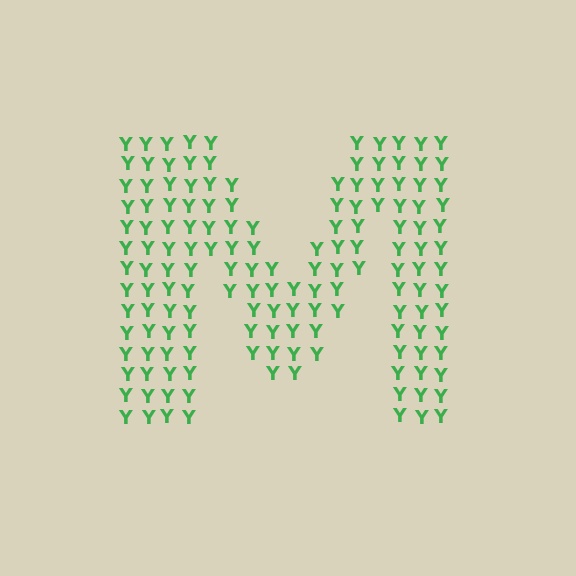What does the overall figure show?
The overall figure shows the letter M.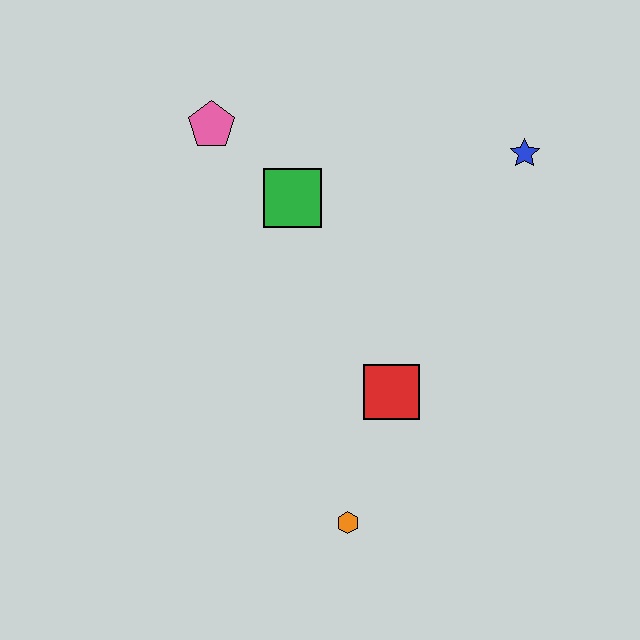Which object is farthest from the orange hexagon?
The pink pentagon is farthest from the orange hexagon.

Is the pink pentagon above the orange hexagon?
Yes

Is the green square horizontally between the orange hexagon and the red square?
No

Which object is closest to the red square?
The orange hexagon is closest to the red square.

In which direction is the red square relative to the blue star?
The red square is below the blue star.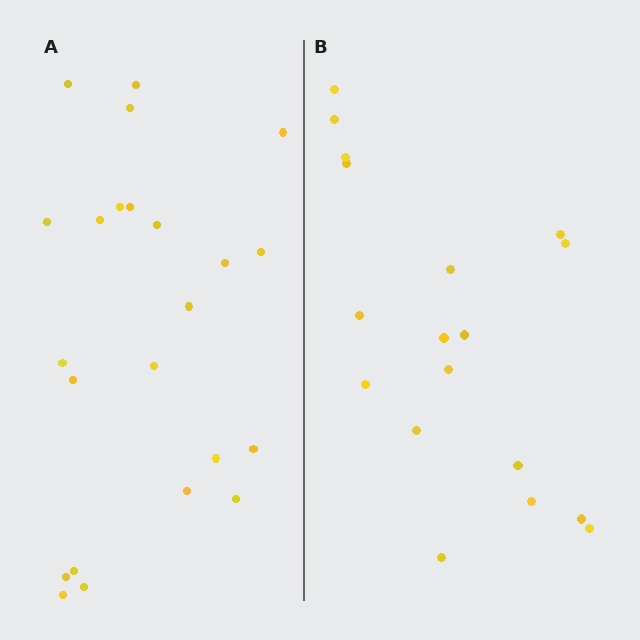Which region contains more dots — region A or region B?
Region A (the left region) has more dots.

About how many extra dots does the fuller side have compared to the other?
Region A has about 5 more dots than region B.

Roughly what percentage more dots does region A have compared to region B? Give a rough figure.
About 30% more.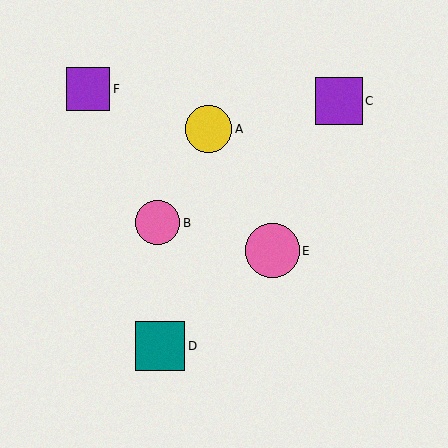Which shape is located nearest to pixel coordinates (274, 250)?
The pink circle (labeled E) at (272, 251) is nearest to that location.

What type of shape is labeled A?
Shape A is a yellow circle.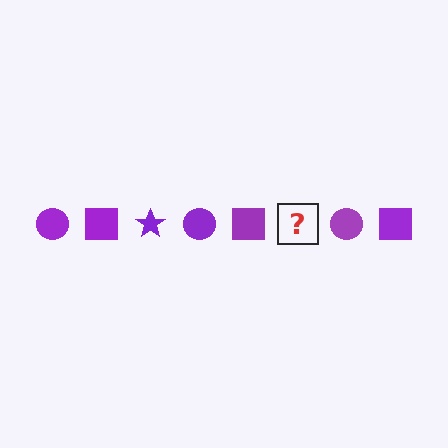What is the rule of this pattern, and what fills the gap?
The rule is that the pattern cycles through circle, square, star shapes in purple. The gap should be filled with a purple star.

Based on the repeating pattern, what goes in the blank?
The blank should be a purple star.